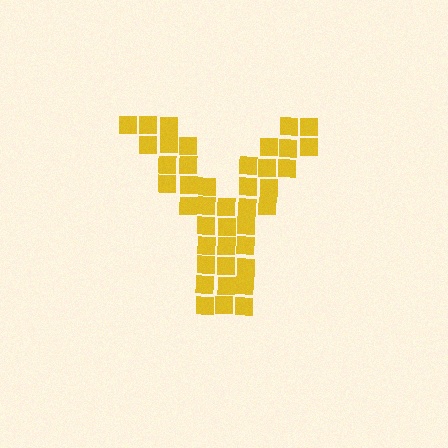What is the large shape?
The large shape is the letter Y.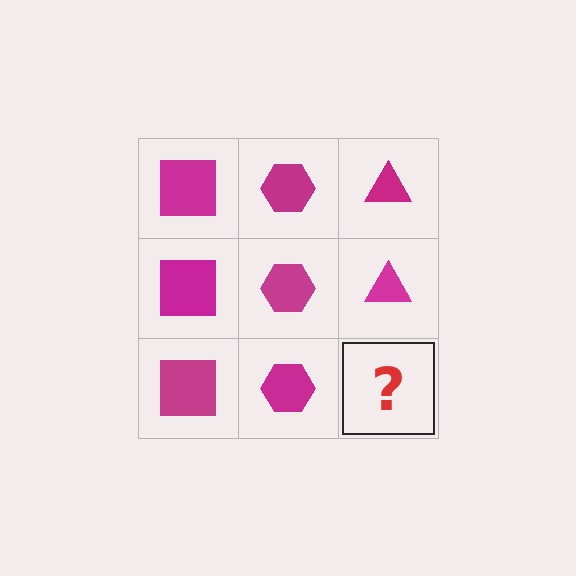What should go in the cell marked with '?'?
The missing cell should contain a magenta triangle.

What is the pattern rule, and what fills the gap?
The rule is that each column has a consistent shape. The gap should be filled with a magenta triangle.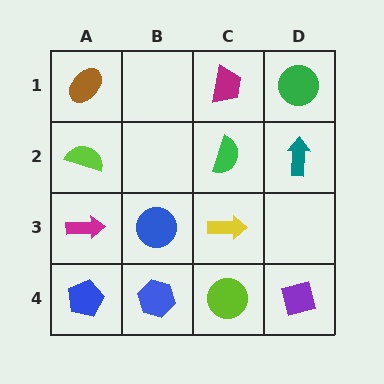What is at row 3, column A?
A magenta arrow.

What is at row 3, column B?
A blue circle.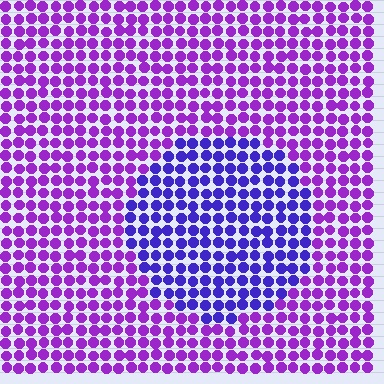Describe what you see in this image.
The image is filled with small purple elements in a uniform arrangement. A circle-shaped region is visible where the elements are tinted to a slightly different hue, forming a subtle color boundary.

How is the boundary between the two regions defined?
The boundary is defined purely by a slight shift in hue (about 34 degrees). Spacing, size, and orientation are identical on both sides.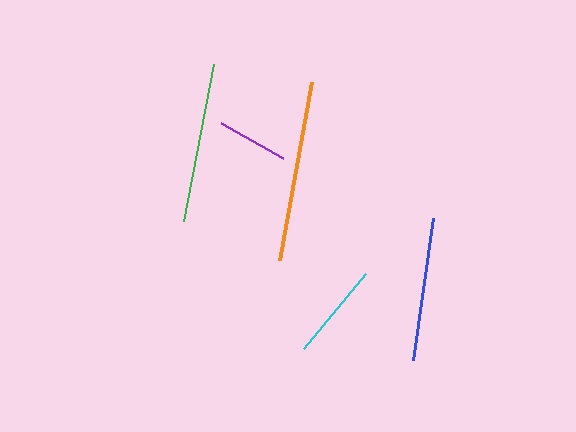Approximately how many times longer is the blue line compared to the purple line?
The blue line is approximately 2.0 times the length of the purple line.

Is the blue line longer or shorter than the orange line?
The orange line is longer than the blue line.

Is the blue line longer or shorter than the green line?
The green line is longer than the blue line.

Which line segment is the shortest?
The purple line is the shortest at approximately 71 pixels.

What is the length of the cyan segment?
The cyan segment is approximately 97 pixels long.